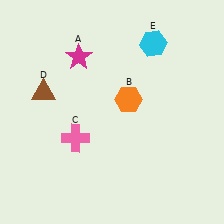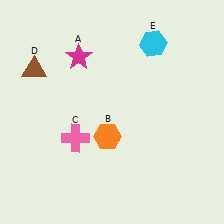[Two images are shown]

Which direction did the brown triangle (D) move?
The brown triangle (D) moved up.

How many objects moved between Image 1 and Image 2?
2 objects moved between the two images.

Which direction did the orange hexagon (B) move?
The orange hexagon (B) moved down.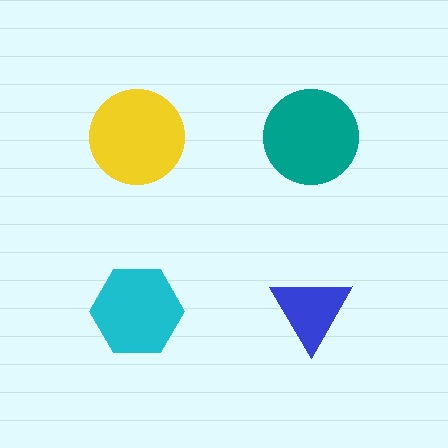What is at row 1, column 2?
A teal circle.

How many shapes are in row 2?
2 shapes.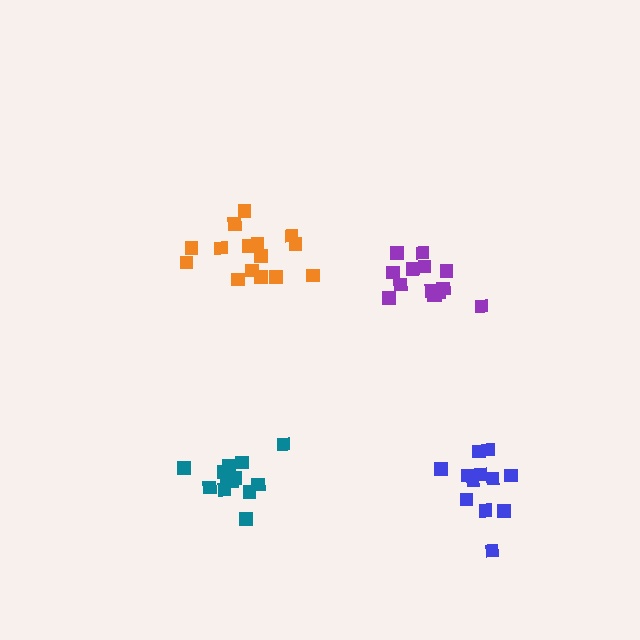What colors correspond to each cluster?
The clusters are colored: teal, purple, orange, blue.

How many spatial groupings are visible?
There are 4 spatial groupings.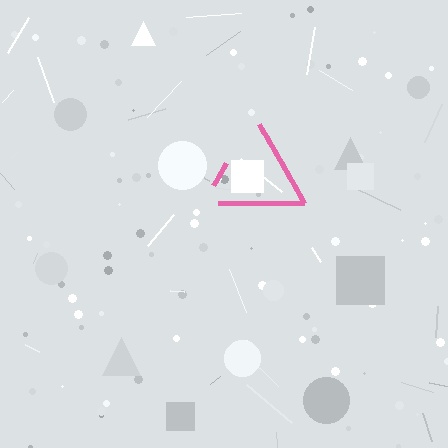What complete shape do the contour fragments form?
The contour fragments form a triangle.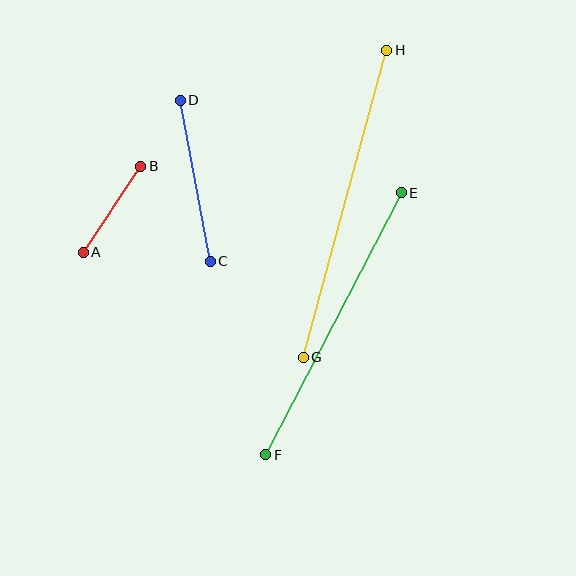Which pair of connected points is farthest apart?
Points G and H are farthest apart.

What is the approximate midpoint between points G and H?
The midpoint is at approximately (345, 204) pixels.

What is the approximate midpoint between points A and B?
The midpoint is at approximately (112, 209) pixels.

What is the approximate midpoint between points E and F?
The midpoint is at approximately (334, 324) pixels.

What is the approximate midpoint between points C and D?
The midpoint is at approximately (195, 181) pixels.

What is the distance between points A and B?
The distance is approximately 104 pixels.